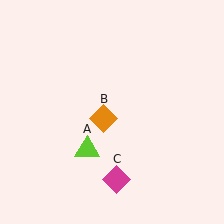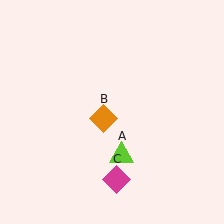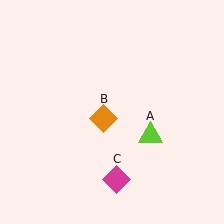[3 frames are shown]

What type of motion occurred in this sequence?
The lime triangle (object A) rotated counterclockwise around the center of the scene.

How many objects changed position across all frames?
1 object changed position: lime triangle (object A).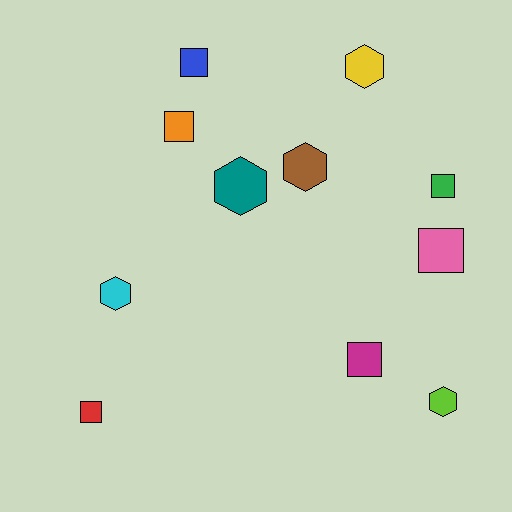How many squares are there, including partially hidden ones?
There are 6 squares.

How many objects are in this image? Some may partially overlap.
There are 11 objects.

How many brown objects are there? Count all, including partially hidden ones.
There is 1 brown object.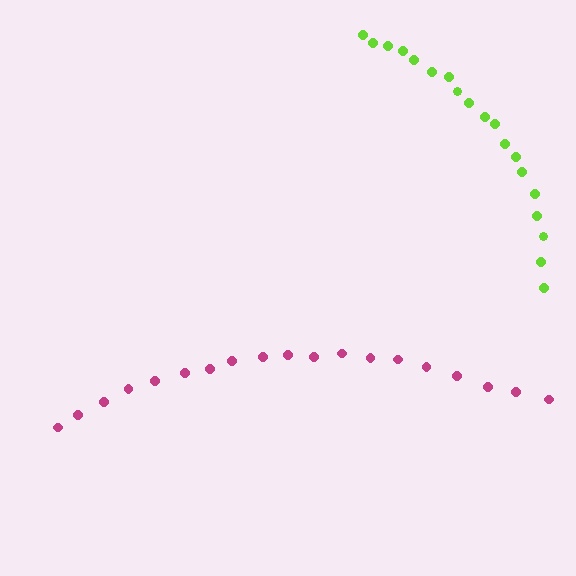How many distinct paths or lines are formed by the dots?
There are 2 distinct paths.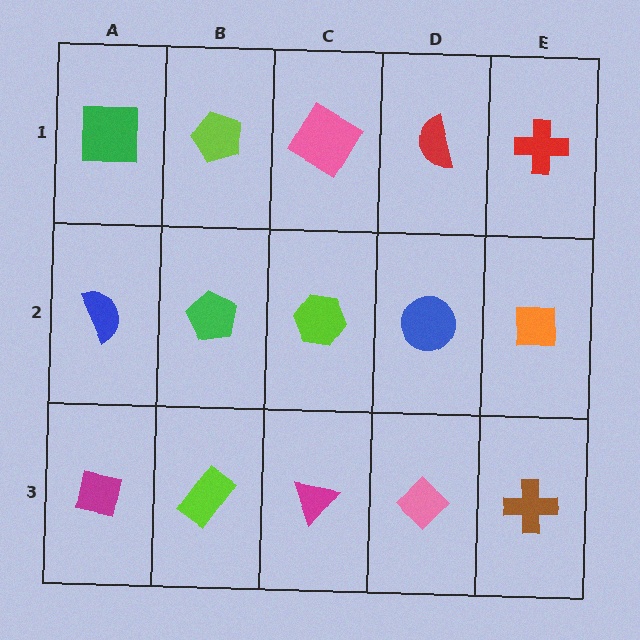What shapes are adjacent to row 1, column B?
A green pentagon (row 2, column B), a green square (row 1, column A), a pink diamond (row 1, column C).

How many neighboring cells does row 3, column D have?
3.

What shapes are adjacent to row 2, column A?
A green square (row 1, column A), a magenta square (row 3, column A), a green pentagon (row 2, column B).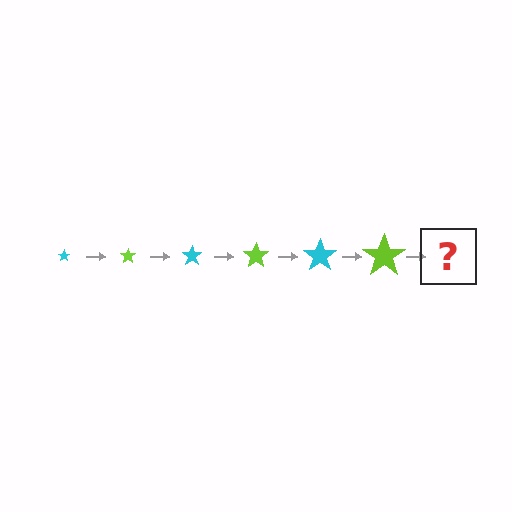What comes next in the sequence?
The next element should be a cyan star, larger than the previous one.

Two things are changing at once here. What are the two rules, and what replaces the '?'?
The two rules are that the star grows larger each step and the color cycles through cyan and lime. The '?' should be a cyan star, larger than the previous one.